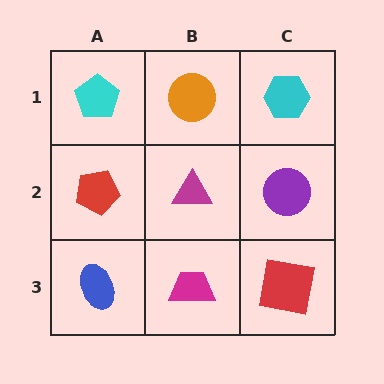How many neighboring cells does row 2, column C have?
3.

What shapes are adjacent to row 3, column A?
A red pentagon (row 2, column A), a magenta trapezoid (row 3, column B).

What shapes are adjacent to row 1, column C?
A purple circle (row 2, column C), an orange circle (row 1, column B).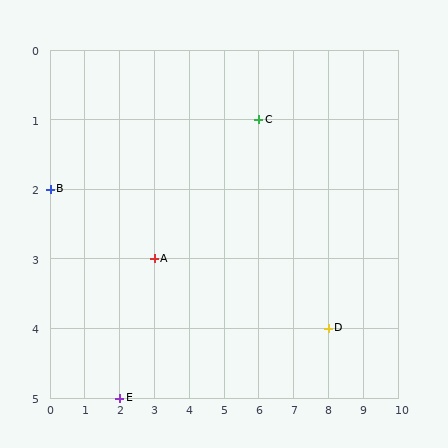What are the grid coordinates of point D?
Point D is at grid coordinates (8, 4).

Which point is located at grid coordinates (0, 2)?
Point B is at (0, 2).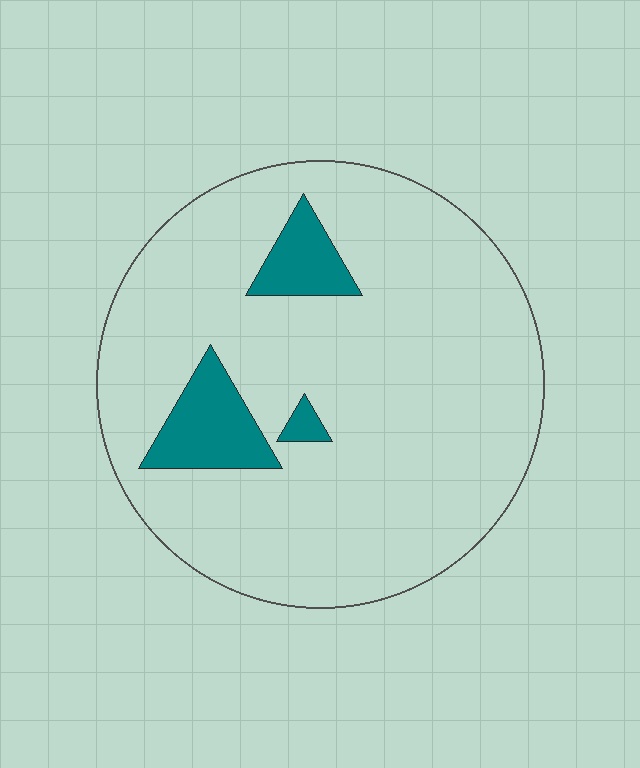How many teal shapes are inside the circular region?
3.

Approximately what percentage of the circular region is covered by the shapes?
Approximately 10%.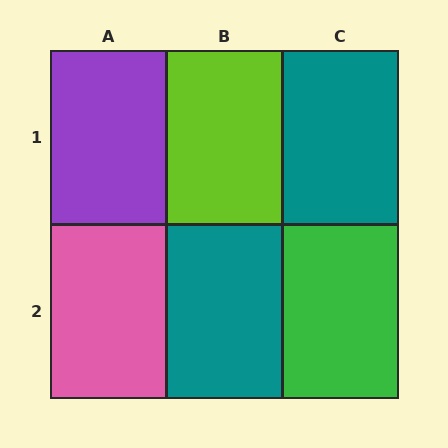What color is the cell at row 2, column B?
Teal.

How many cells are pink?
1 cell is pink.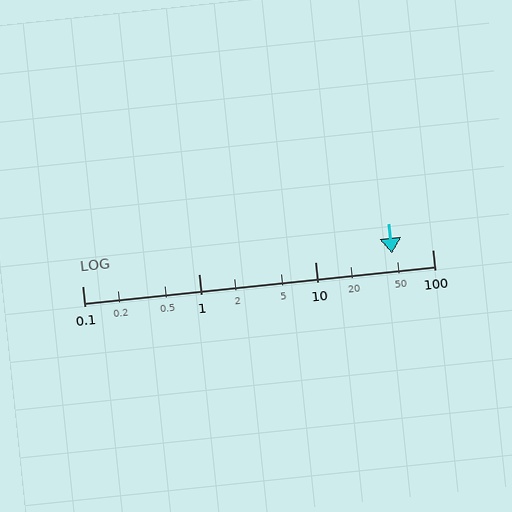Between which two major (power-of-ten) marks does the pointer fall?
The pointer is between 10 and 100.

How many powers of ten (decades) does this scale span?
The scale spans 3 decades, from 0.1 to 100.